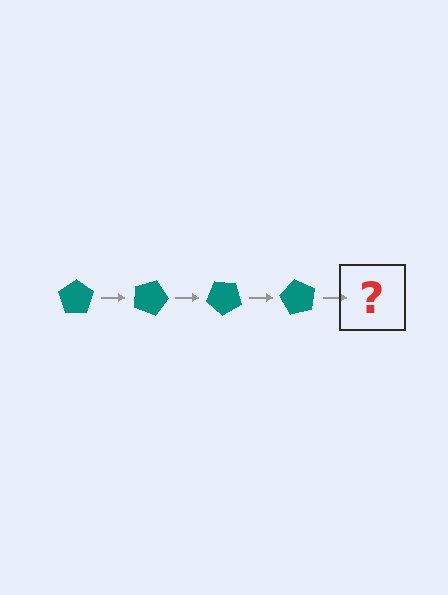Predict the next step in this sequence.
The next step is a teal pentagon rotated 80 degrees.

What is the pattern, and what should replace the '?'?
The pattern is that the pentagon rotates 20 degrees each step. The '?' should be a teal pentagon rotated 80 degrees.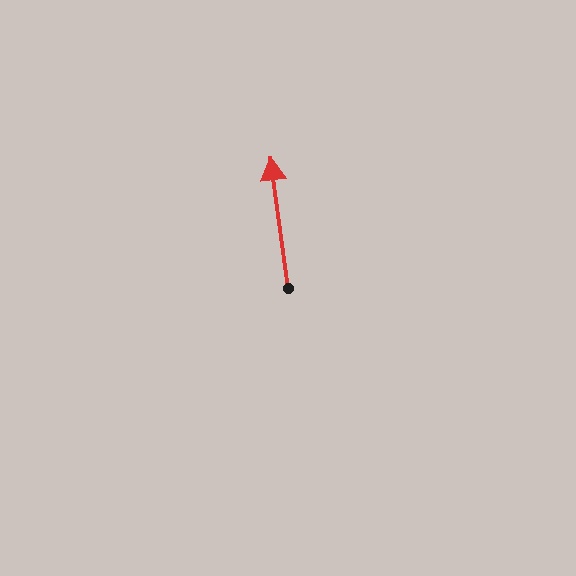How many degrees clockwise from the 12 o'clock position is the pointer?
Approximately 353 degrees.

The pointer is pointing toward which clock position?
Roughly 12 o'clock.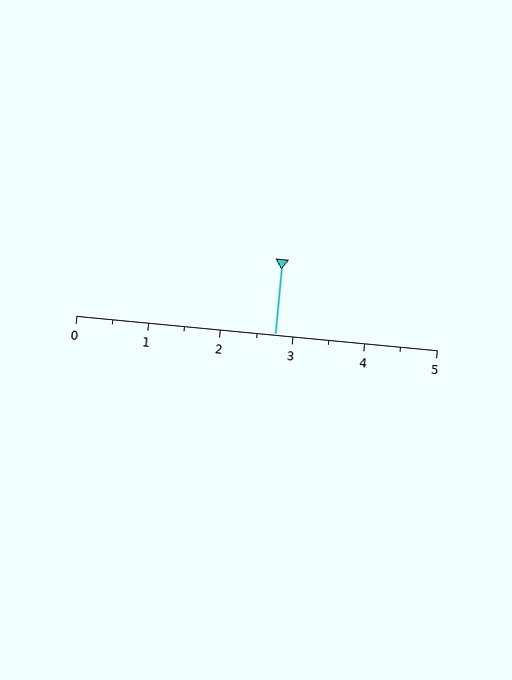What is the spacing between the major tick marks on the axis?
The major ticks are spaced 1 apart.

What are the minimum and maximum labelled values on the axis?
The axis runs from 0 to 5.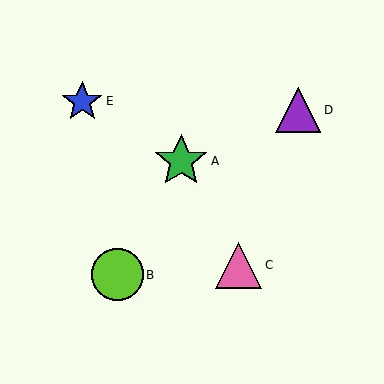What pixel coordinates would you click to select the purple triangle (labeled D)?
Click at (298, 110) to select the purple triangle D.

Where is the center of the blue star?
The center of the blue star is at (82, 101).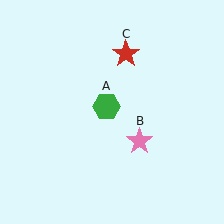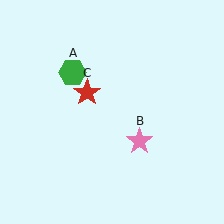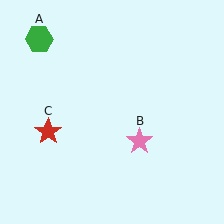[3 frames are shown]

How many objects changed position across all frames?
2 objects changed position: green hexagon (object A), red star (object C).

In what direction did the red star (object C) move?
The red star (object C) moved down and to the left.